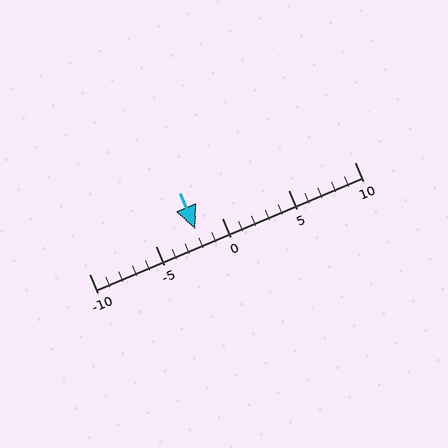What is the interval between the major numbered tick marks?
The major tick marks are spaced 5 units apart.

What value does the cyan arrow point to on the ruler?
The cyan arrow points to approximately -2.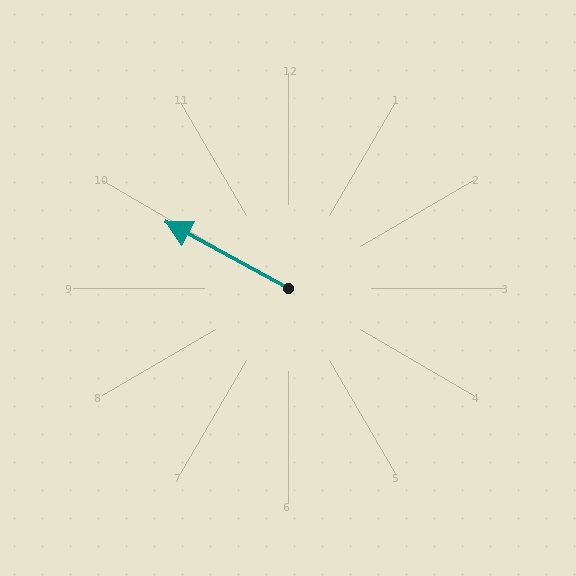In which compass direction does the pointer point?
Northwest.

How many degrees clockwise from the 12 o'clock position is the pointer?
Approximately 298 degrees.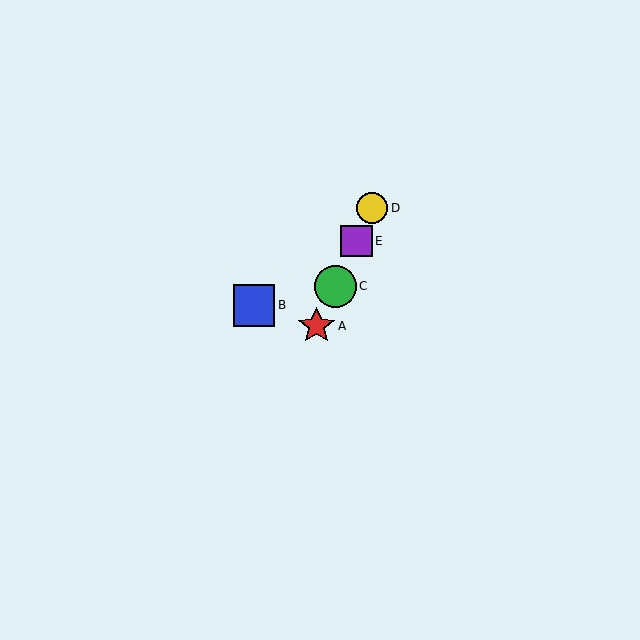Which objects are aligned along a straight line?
Objects A, C, D, E are aligned along a straight line.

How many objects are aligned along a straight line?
4 objects (A, C, D, E) are aligned along a straight line.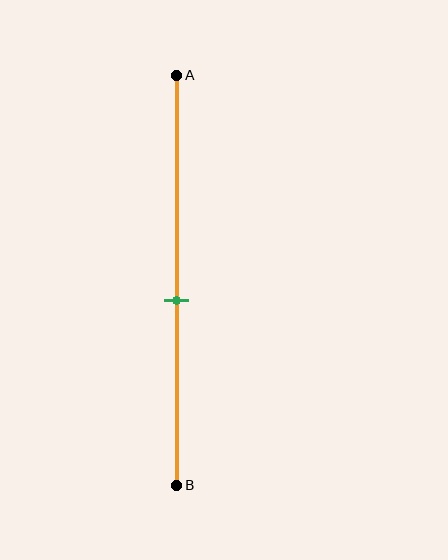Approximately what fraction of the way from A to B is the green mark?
The green mark is approximately 55% of the way from A to B.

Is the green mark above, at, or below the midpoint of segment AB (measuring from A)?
The green mark is below the midpoint of segment AB.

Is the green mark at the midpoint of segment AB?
No, the mark is at about 55% from A, not at the 50% midpoint.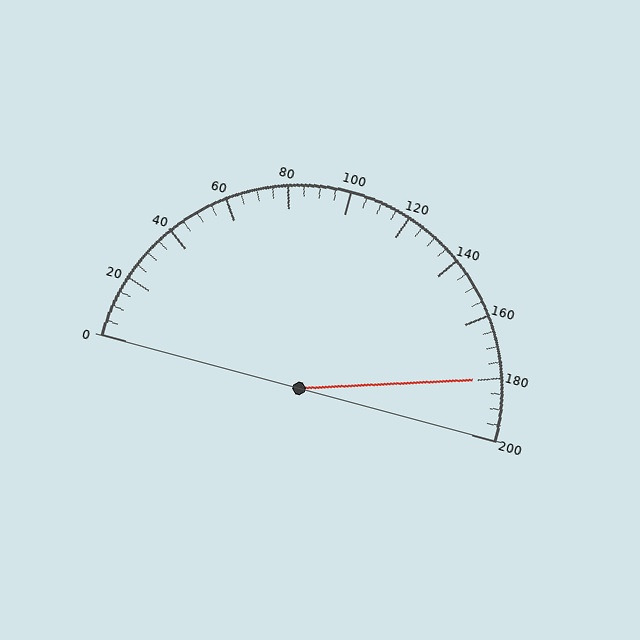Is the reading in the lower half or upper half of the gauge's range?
The reading is in the upper half of the range (0 to 200).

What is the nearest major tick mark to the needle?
The nearest major tick mark is 180.